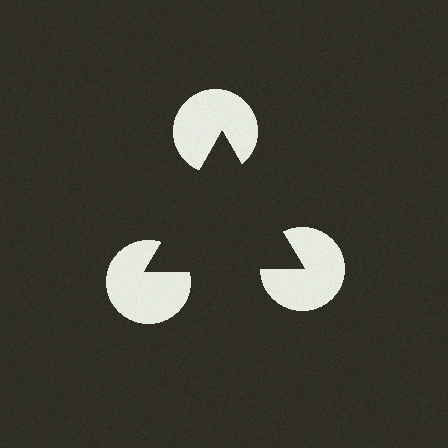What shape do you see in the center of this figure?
An illusory triangle — its edges are inferred from the aligned wedge cuts in the pac-man discs, not physically drawn.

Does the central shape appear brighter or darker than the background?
It typically appears slightly darker than the background, even though no actual brightness change is drawn.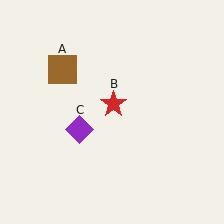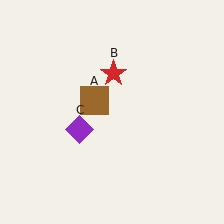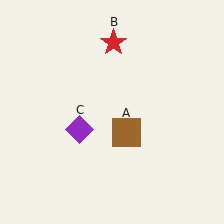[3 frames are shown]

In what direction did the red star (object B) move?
The red star (object B) moved up.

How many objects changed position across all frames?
2 objects changed position: brown square (object A), red star (object B).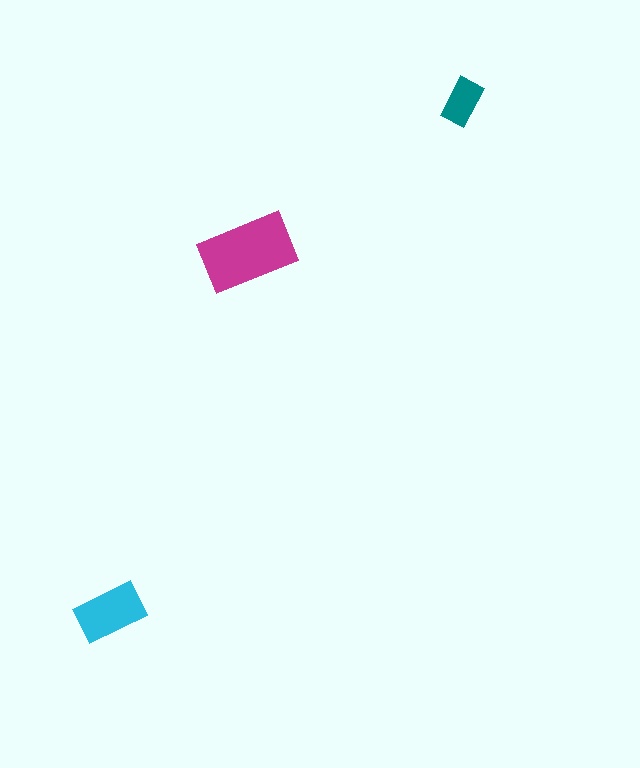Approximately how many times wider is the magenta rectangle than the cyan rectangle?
About 1.5 times wider.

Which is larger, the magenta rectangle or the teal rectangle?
The magenta one.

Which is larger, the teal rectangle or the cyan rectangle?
The cyan one.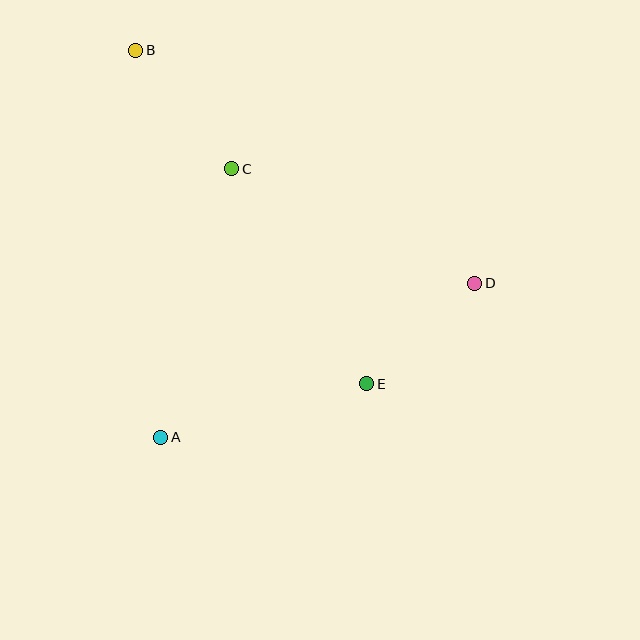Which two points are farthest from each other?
Points B and D are farthest from each other.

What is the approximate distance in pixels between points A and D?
The distance between A and D is approximately 350 pixels.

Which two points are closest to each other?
Points D and E are closest to each other.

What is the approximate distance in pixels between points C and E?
The distance between C and E is approximately 254 pixels.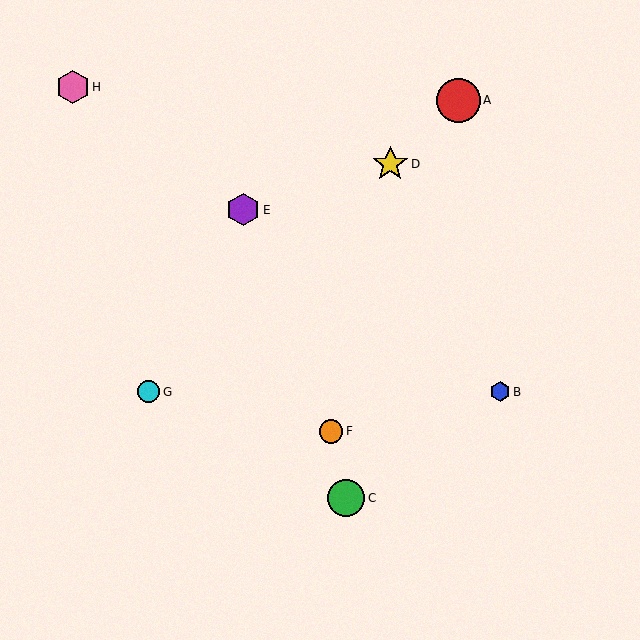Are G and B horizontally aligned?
Yes, both are at y≈392.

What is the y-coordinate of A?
Object A is at y≈100.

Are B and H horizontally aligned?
No, B is at y≈392 and H is at y≈87.